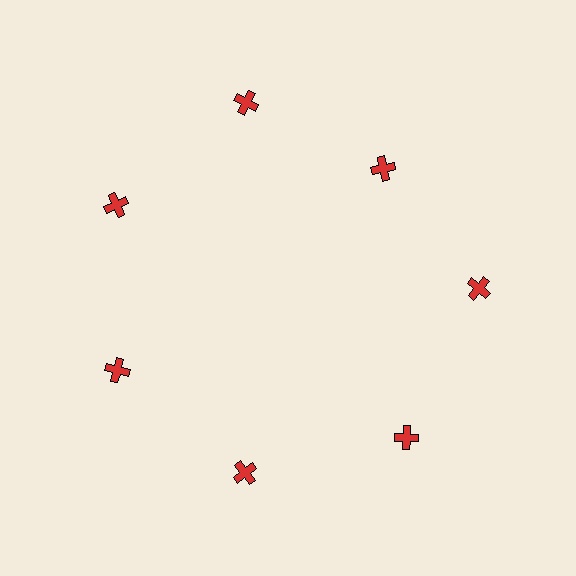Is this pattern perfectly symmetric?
No. The 7 red crosses are arranged in a ring, but one element near the 1 o'clock position is pulled inward toward the center, breaking the 7-fold rotational symmetry.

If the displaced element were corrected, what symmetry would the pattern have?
It would have 7-fold rotational symmetry — the pattern would map onto itself every 51 degrees.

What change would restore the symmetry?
The symmetry would be restored by moving it outward, back onto the ring so that all 7 crosses sit at equal angles and equal distance from the center.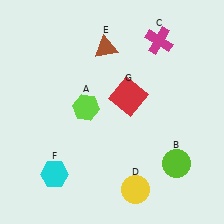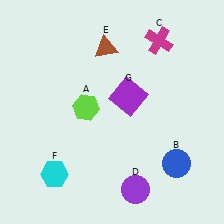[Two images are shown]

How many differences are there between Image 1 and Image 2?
There are 3 differences between the two images.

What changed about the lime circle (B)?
In Image 1, B is lime. In Image 2, it changed to blue.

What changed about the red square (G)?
In Image 1, G is red. In Image 2, it changed to purple.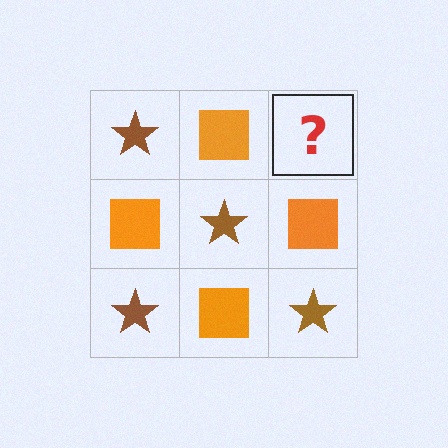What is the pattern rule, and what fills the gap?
The rule is that it alternates brown star and orange square in a checkerboard pattern. The gap should be filled with a brown star.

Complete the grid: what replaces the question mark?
The question mark should be replaced with a brown star.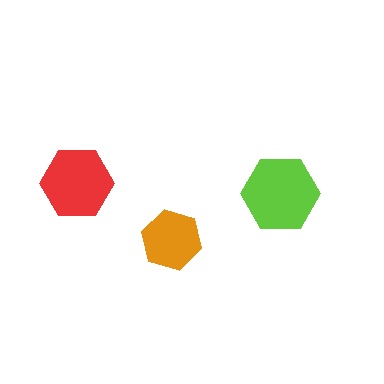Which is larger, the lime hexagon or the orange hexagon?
The lime one.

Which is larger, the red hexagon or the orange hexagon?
The red one.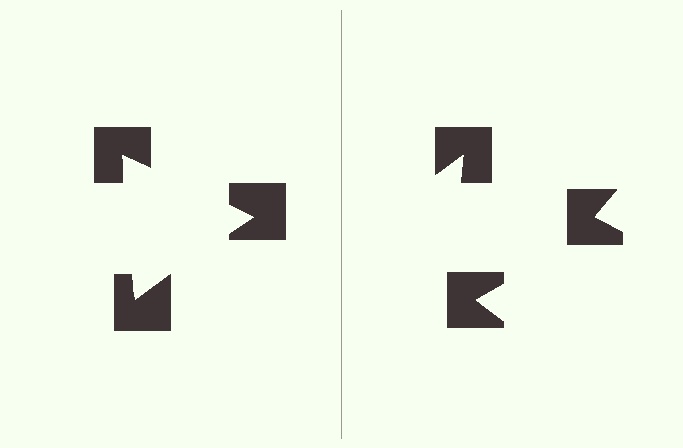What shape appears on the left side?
An illusory triangle.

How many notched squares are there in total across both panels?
6 — 3 on each side.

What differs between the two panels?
The notched squares are positioned identically on both sides; only the wedge orientations differ. On the left they align to a triangle; on the right they are misaligned.